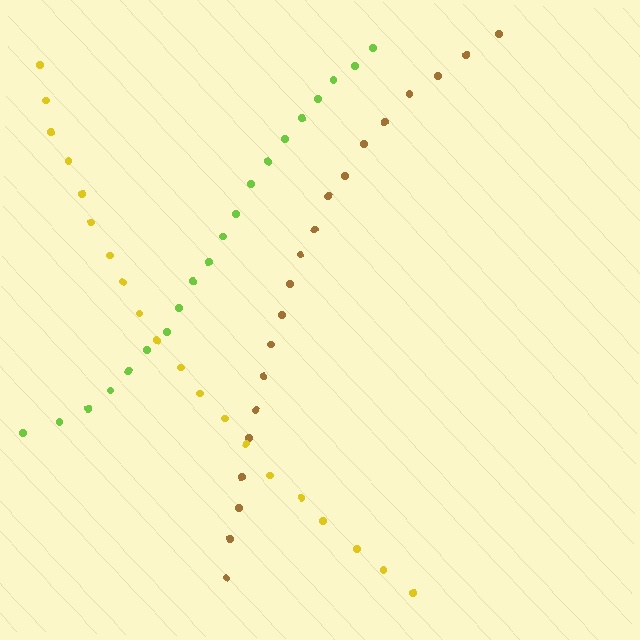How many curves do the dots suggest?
There are 3 distinct paths.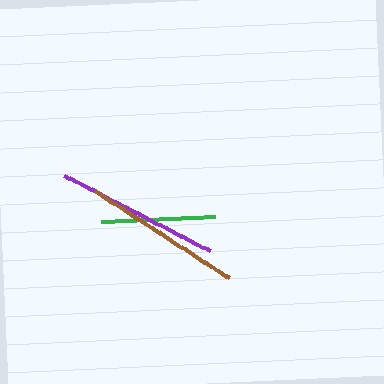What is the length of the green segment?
The green segment is approximately 115 pixels long.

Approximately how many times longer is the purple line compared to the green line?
The purple line is approximately 1.4 times the length of the green line.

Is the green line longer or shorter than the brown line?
The brown line is longer than the green line.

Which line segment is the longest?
The purple line is the longest at approximately 164 pixels.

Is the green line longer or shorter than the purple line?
The purple line is longer than the green line.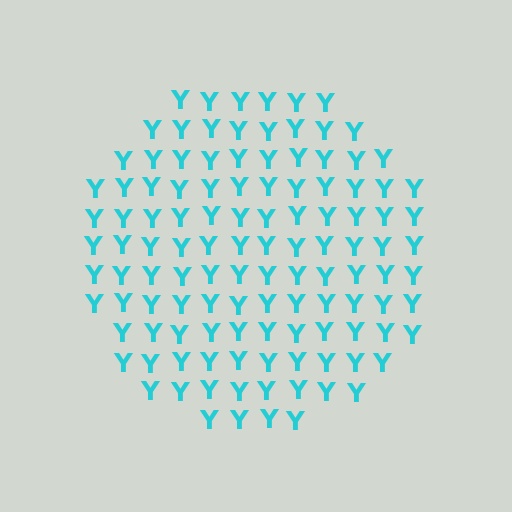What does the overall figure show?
The overall figure shows a circle.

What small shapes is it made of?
It is made of small letter Y's.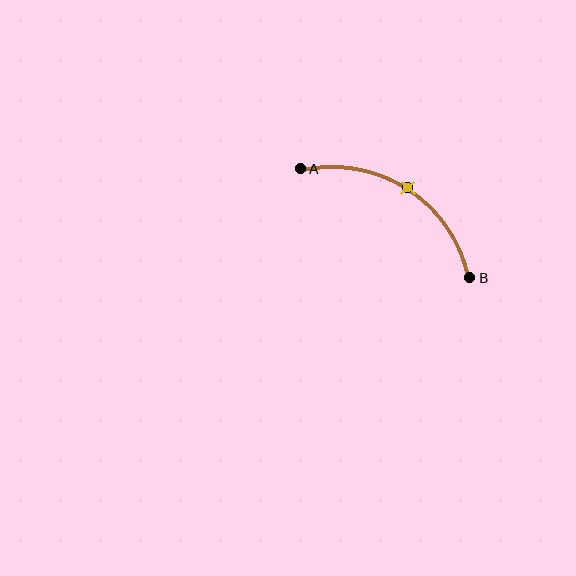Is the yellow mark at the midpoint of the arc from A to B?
Yes. The yellow mark lies on the arc at equal arc-length from both A and B — it is the arc midpoint.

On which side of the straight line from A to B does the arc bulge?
The arc bulges above the straight line connecting A and B.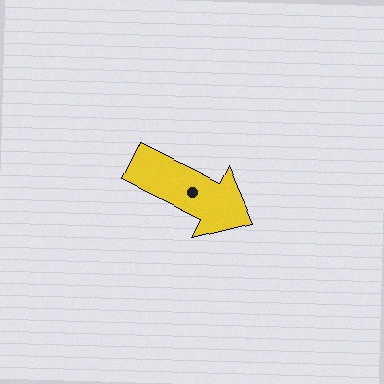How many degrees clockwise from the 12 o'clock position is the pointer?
Approximately 116 degrees.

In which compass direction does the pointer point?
Southeast.